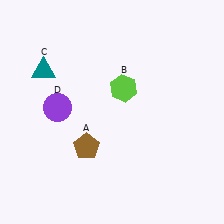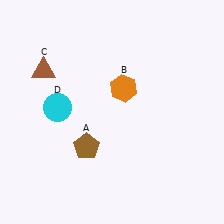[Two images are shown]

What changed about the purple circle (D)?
In Image 1, D is purple. In Image 2, it changed to cyan.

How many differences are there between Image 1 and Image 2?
There are 3 differences between the two images.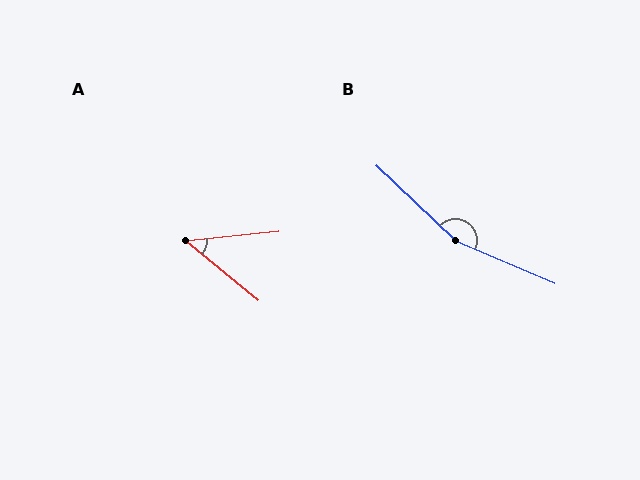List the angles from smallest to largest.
A (45°), B (160°).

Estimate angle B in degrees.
Approximately 160 degrees.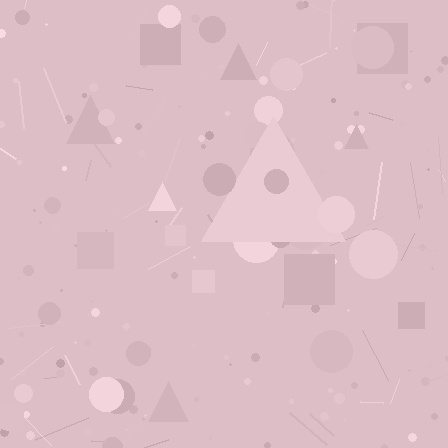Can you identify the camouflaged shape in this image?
The camouflaged shape is a triangle.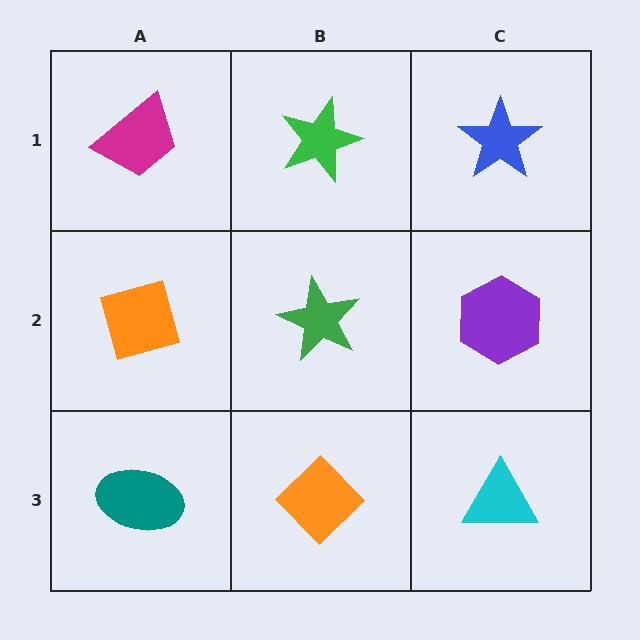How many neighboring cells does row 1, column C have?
2.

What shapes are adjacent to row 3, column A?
An orange diamond (row 2, column A), an orange diamond (row 3, column B).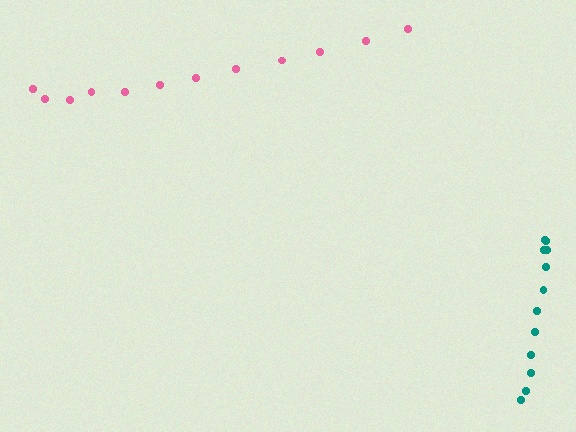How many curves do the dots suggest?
There are 2 distinct paths.